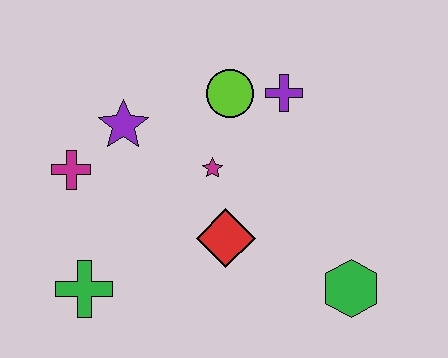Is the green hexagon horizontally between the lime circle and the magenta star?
No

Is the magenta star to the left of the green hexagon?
Yes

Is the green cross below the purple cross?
Yes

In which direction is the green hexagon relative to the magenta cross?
The green hexagon is to the right of the magenta cross.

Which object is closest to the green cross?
The magenta cross is closest to the green cross.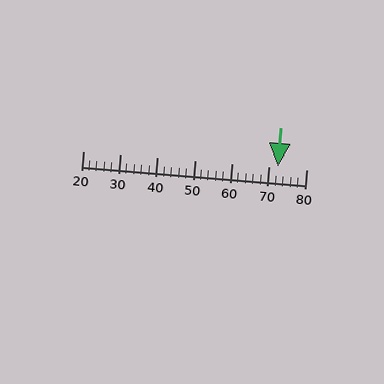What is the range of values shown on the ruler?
The ruler shows values from 20 to 80.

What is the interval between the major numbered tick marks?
The major tick marks are spaced 10 units apart.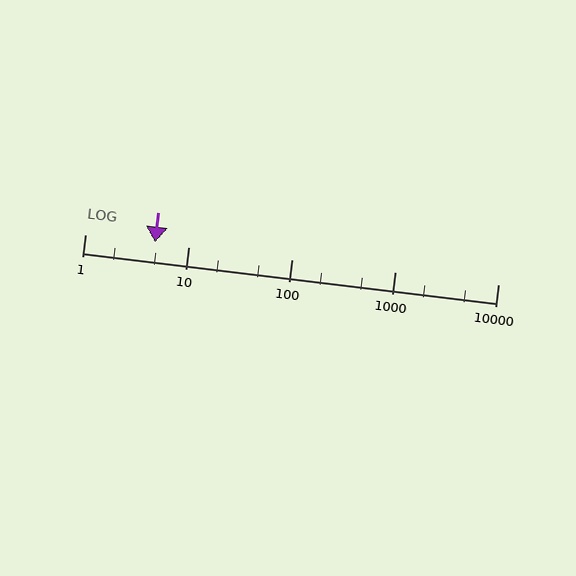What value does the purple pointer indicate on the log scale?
The pointer indicates approximately 4.8.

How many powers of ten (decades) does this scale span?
The scale spans 4 decades, from 1 to 10000.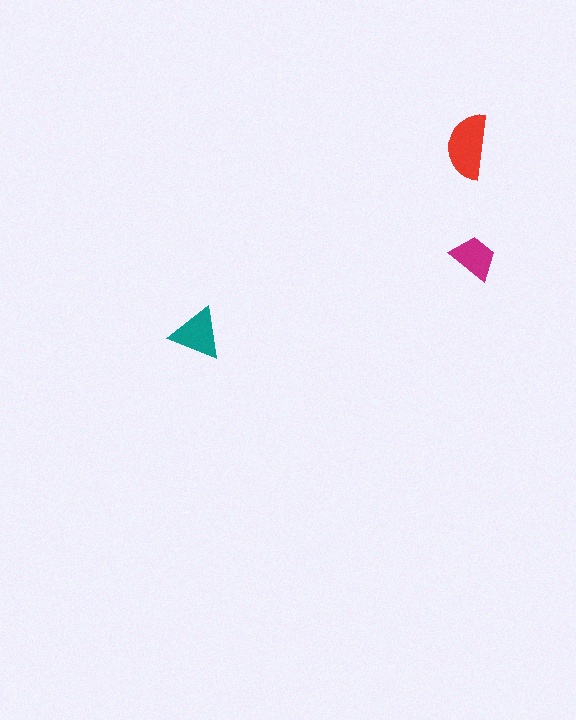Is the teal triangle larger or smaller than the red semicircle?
Smaller.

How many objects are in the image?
There are 3 objects in the image.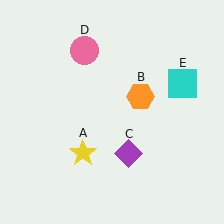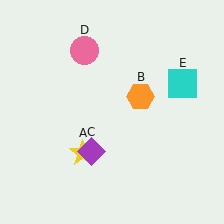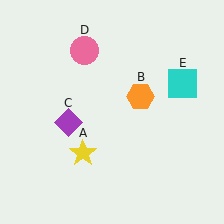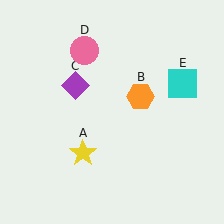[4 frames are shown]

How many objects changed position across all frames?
1 object changed position: purple diamond (object C).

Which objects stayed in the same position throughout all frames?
Yellow star (object A) and orange hexagon (object B) and pink circle (object D) and cyan square (object E) remained stationary.